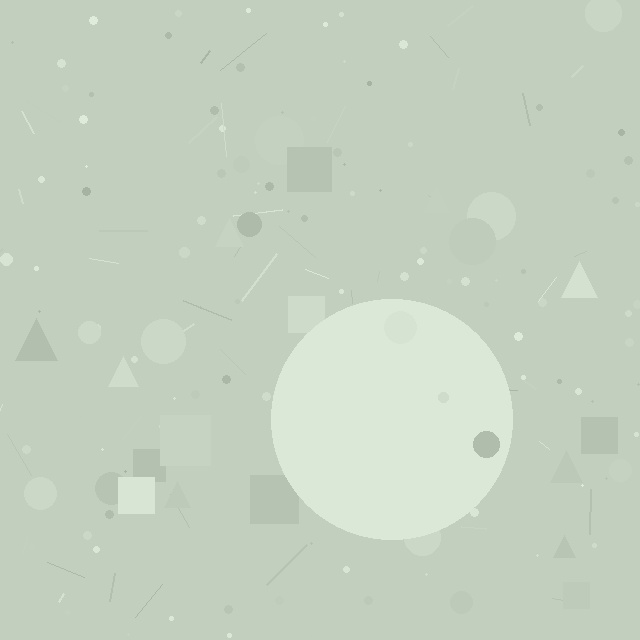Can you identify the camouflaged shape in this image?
The camouflaged shape is a circle.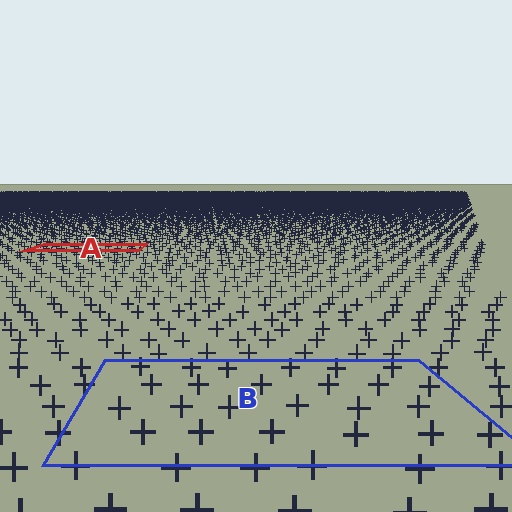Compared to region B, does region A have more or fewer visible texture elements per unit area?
Region A has more texture elements per unit area — they are packed more densely because it is farther away.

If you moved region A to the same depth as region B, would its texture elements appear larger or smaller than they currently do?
They would appear larger. At a closer depth, the same texture elements are projected at a bigger on-screen size.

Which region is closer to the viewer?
Region B is closer. The texture elements there are larger and more spread out.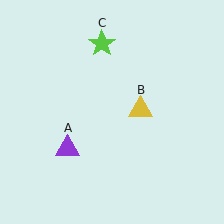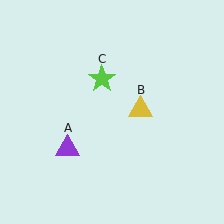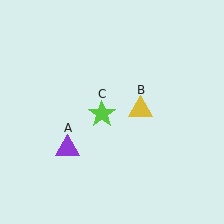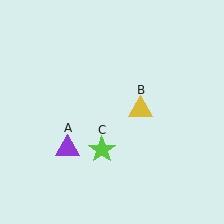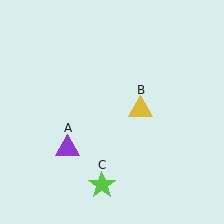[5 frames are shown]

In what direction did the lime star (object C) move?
The lime star (object C) moved down.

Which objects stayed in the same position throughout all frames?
Purple triangle (object A) and yellow triangle (object B) remained stationary.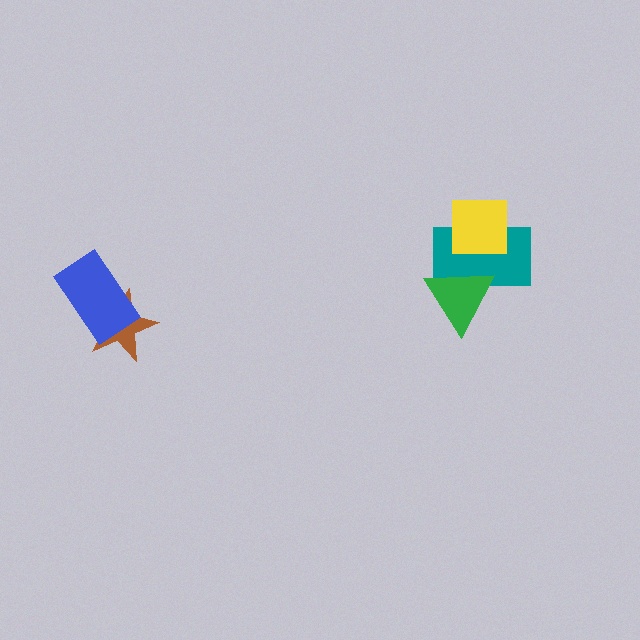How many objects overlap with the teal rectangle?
2 objects overlap with the teal rectangle.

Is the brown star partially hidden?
Yes, it is partially covered by another shape.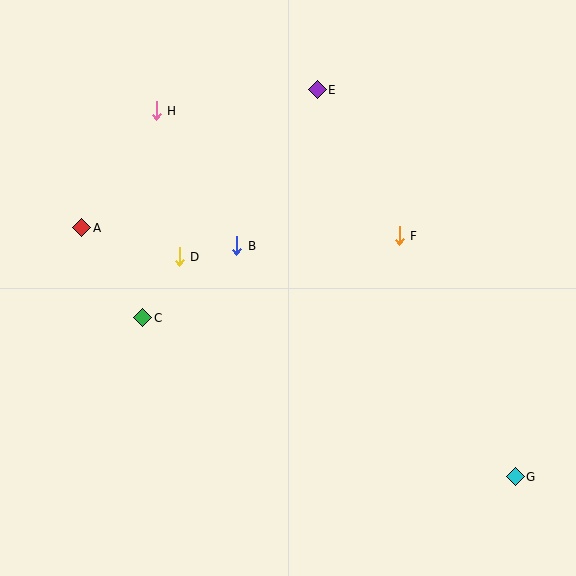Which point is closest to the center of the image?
Point B at (237, 246) is closest to the center.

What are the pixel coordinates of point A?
Point A is at (82, 228).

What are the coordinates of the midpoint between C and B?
The midpoint between C and B is at (190, 282).